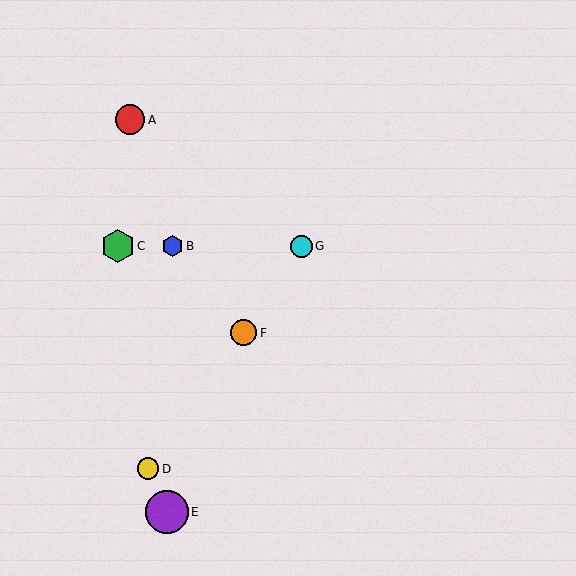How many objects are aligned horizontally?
3 objects (B, C, G) are aligned horizontally.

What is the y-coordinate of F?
Object F is at y≈333.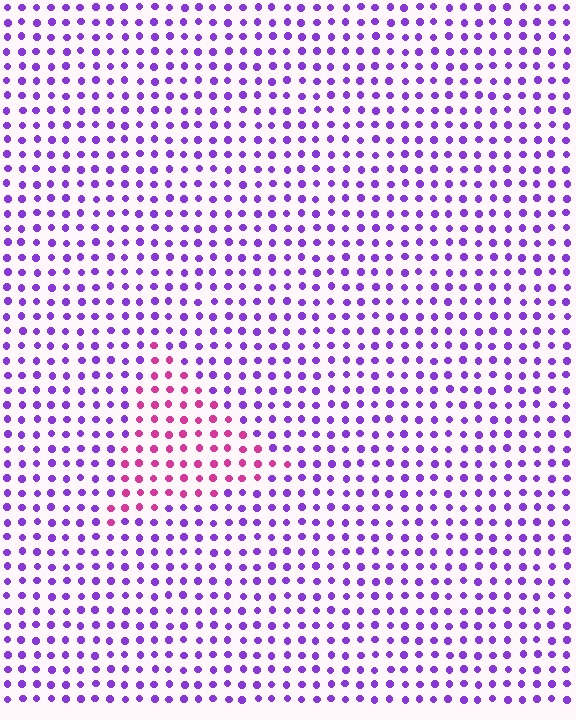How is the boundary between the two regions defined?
The boundary is defined purely by a slight shift in hue (about 51 degrees). Spacing, size, and orientation are identical on both sides.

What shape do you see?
I see a triangle.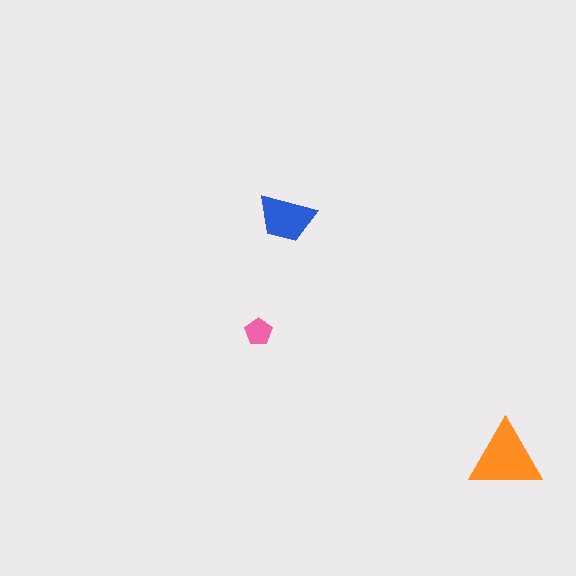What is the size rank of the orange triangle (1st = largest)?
1st.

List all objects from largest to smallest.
The orange triangle, the blue trapezoid, the pink pentagon.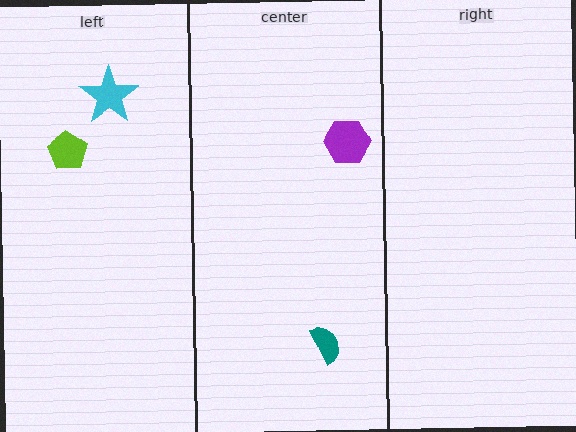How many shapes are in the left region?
2.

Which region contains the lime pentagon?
The left region.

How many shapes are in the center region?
2.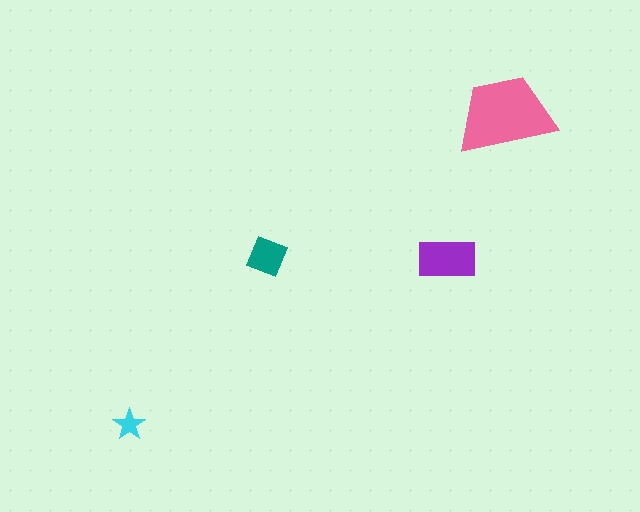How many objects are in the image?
There are 4 objects in the image.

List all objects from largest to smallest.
The pink trapezoid, the purple rectangle, the teal diamond, the cyan star.